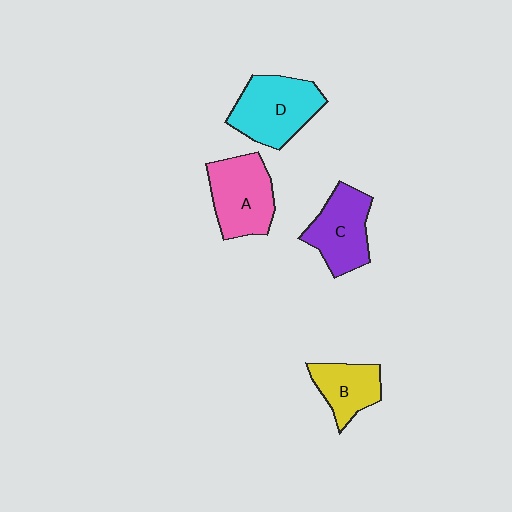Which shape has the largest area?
Shape D (cyan).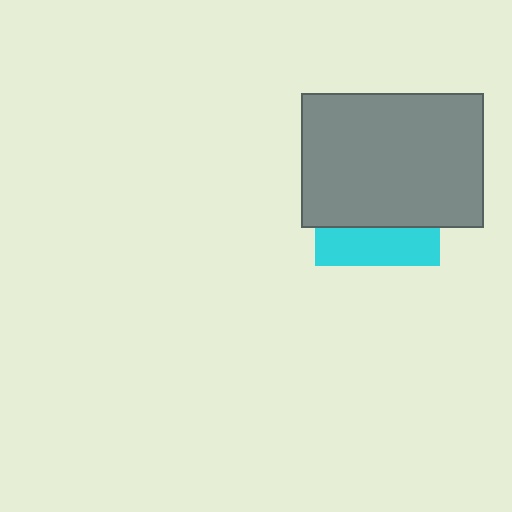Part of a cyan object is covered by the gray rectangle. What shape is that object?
It is a square.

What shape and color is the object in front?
The object in front is a gray rectangle.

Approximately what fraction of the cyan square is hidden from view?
Roughly 69% of the cyan square is hidden behind the gray rectangle.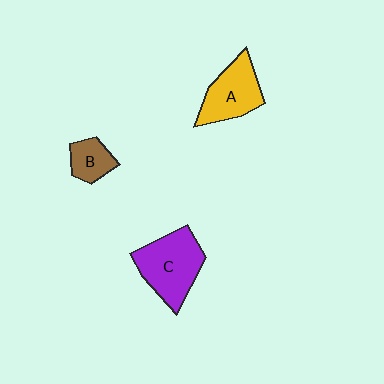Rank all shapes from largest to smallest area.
From largest to smallest: C (purple), A (yellow), B (brown).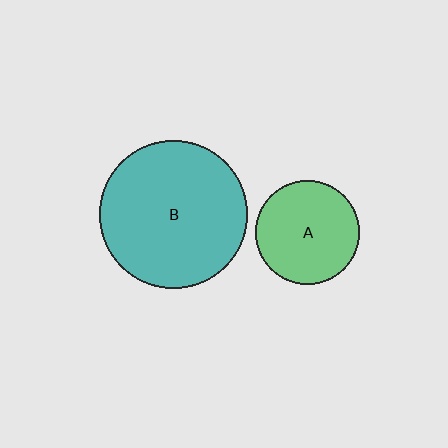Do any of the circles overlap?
No, none of the circles overlap.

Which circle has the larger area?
Circle B (teal).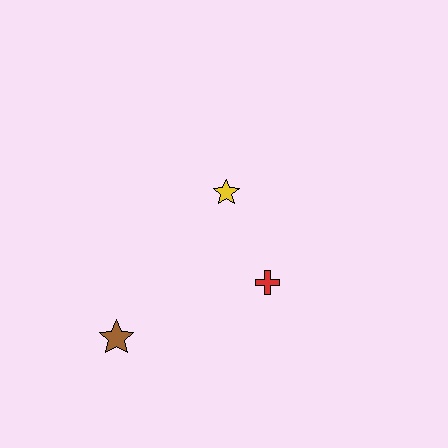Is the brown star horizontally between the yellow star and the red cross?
No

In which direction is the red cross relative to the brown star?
The red cross is to the right of the brown star.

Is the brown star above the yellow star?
No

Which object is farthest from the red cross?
The brown star is farthest from the red cross.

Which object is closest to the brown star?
The red cross is closest to the brown star.